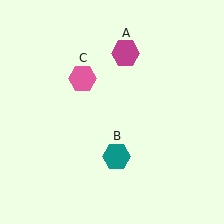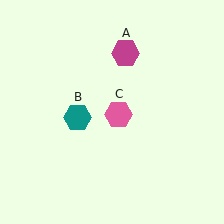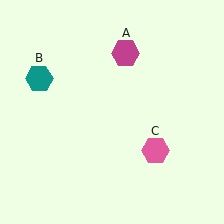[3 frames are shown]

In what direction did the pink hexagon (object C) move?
The pink hexagon (object C) moved down and to the right.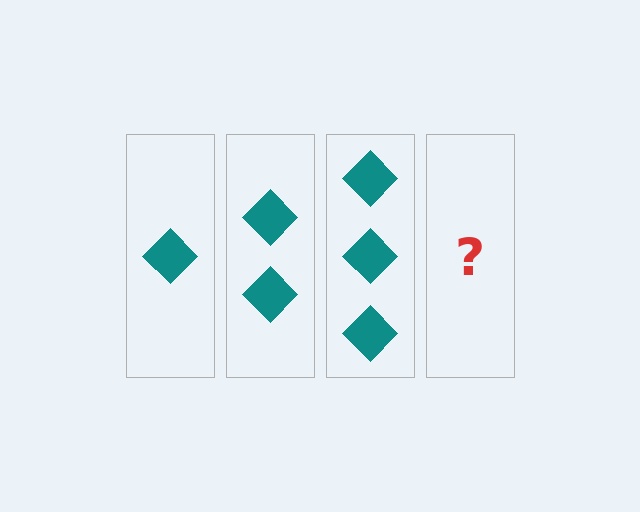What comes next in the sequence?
The next element should be 4 diamonds.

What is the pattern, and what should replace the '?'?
The pattern is that each step adds one more diamond. The '?' should be 4 diamonds.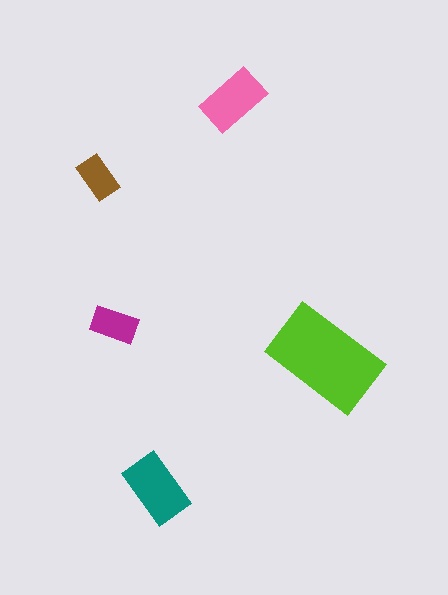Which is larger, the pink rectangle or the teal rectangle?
The teal one.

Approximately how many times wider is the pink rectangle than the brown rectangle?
About 1.5 times wider.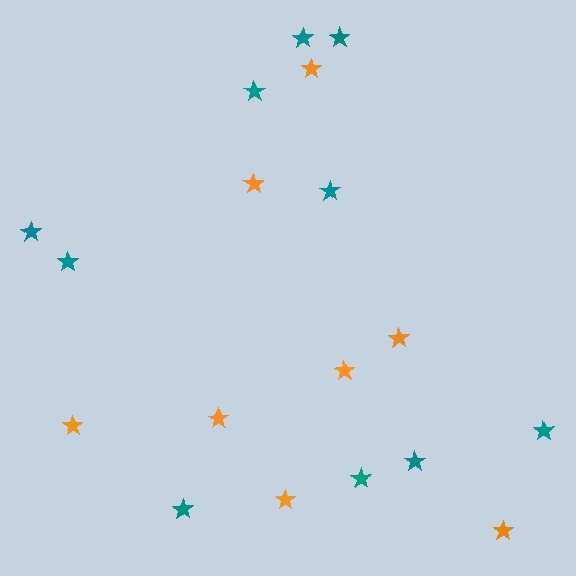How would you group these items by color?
There are 2 groups: one group of orange stars (8) and one group of teal stars (10).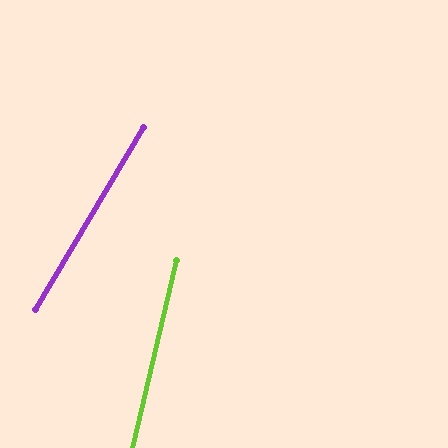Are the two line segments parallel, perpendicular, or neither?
Neither parallel nor perpendicular — they differ by about 18°.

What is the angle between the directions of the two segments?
Approximately 18 degrees.